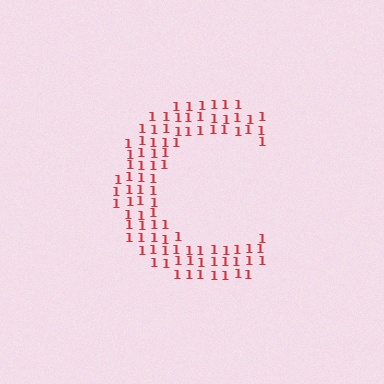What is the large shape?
The large shape is the letter C.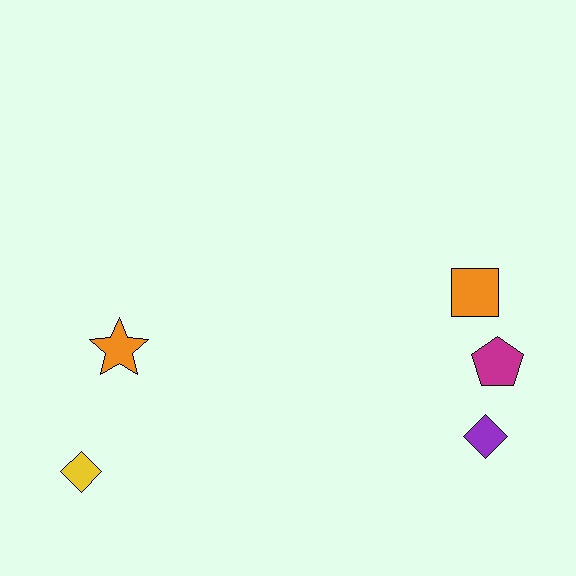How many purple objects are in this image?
There is 1 purple object.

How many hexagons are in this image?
There are no hexagons.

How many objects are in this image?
There are 5 objects.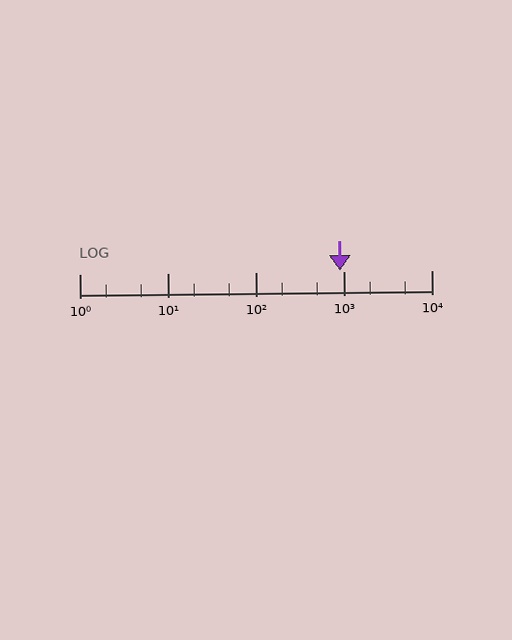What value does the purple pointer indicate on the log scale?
The pointer indicates approximately 920.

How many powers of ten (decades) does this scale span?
The scale spans 4 decades, from 1 to 10000.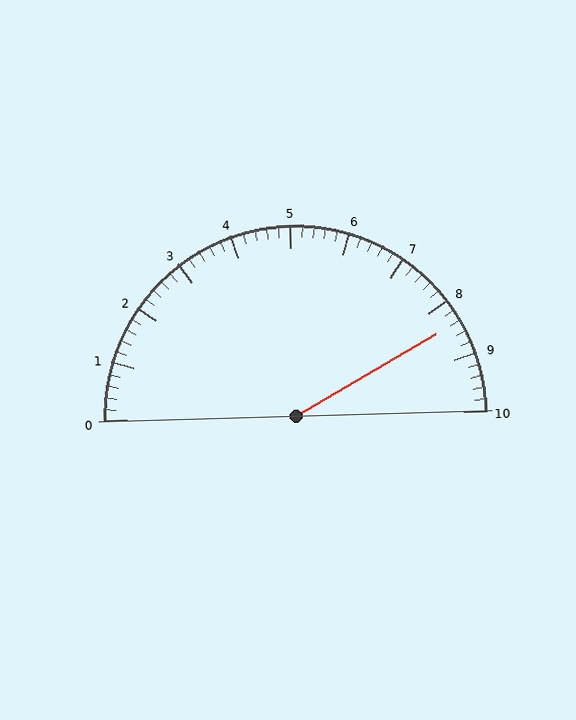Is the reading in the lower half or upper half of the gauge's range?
The reading is in the upper half of the range (0 to 10).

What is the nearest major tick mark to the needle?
The nearest major tick mark is 8.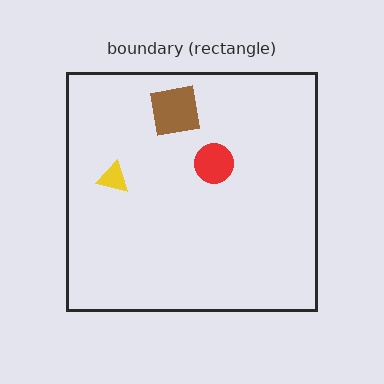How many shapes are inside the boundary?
3 inside, 0 outside.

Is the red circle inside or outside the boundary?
Inside.